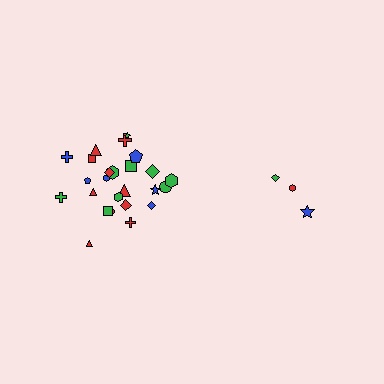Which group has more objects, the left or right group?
The left group.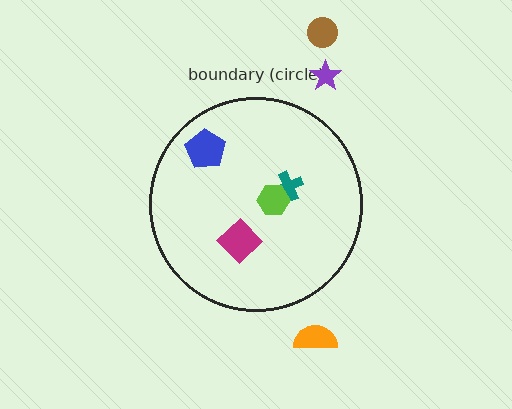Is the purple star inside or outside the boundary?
Outside.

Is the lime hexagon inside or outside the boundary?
Inside.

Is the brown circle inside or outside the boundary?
Outside.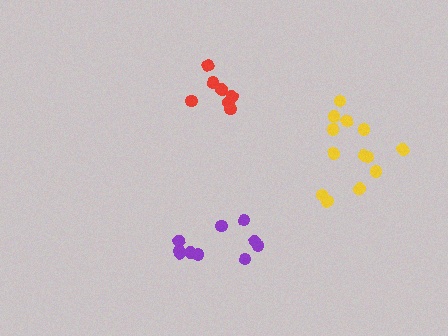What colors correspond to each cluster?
The clusters are colored: red, yellow, purple.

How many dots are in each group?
Group 1: 7 dots, Group 2: 13 dots, Group 3: 10 dots (30 total).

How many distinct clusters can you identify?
There are 3 distinct clusters.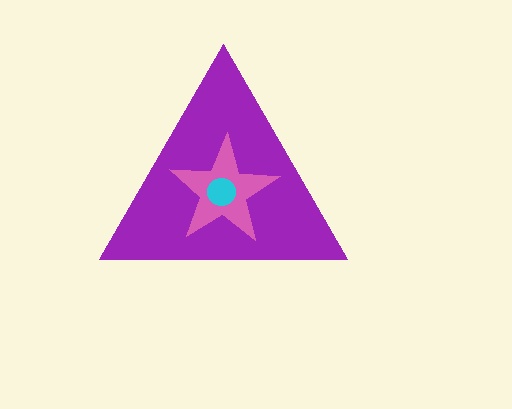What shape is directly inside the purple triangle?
The pink star.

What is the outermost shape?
The purple triangle.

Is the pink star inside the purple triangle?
Yes.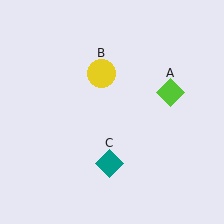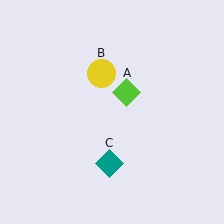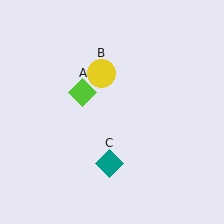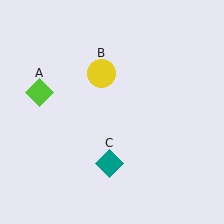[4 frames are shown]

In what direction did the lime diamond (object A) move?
The lime diamond (object A) moved left.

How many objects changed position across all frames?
1 object changed position: lime diamond (object A).